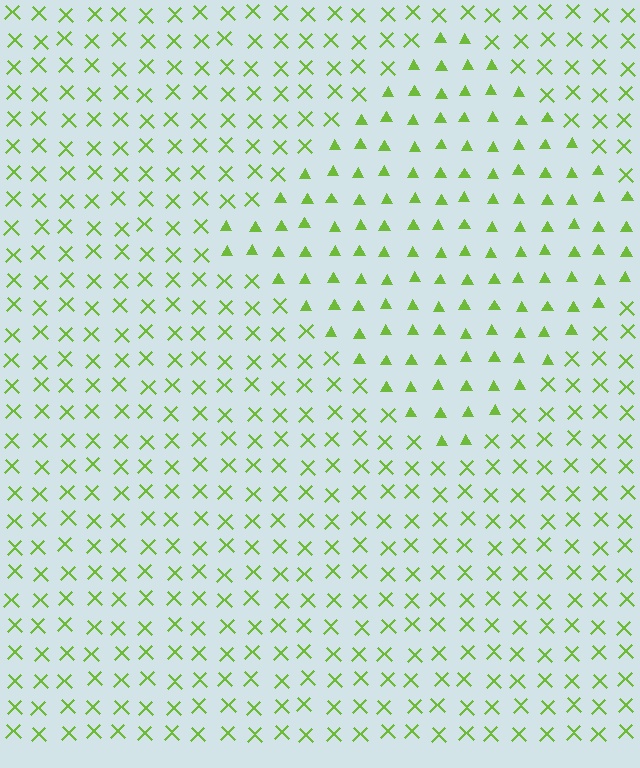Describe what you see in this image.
The image is filled with small lime elements arranged in a uniform grid. A diamond-shaped region contains triangles, while the surrounding area contains X marks. The boundary is defined purely by the change in element shape.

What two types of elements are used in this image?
The image uses triangles inside the diamond region and X marks outside it.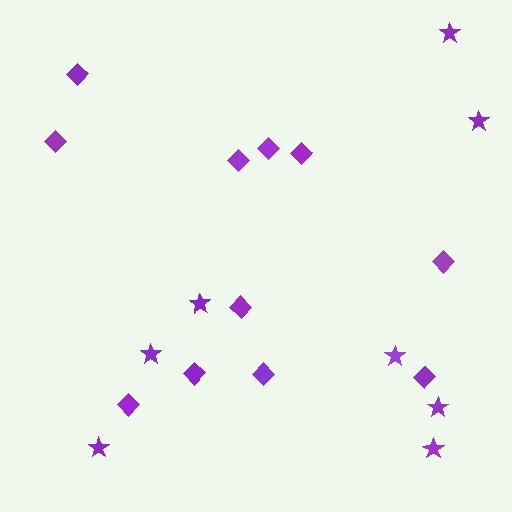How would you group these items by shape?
There are 2 groups: one group of diamonds (11) and one group of stars (8).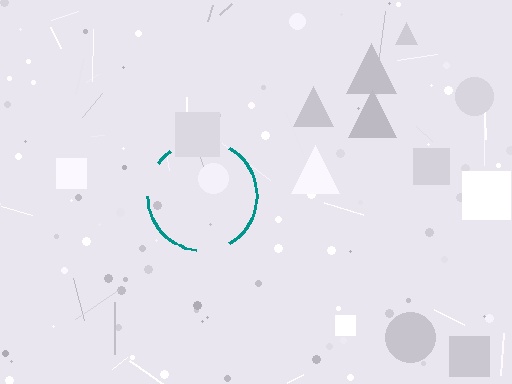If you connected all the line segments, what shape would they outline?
They would outline a circle.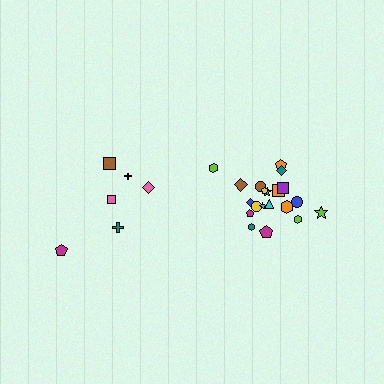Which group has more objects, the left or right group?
The right group.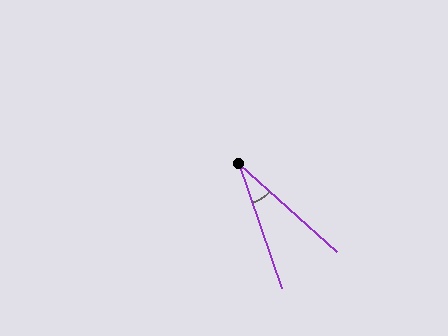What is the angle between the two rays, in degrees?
Approximately 29 degrees.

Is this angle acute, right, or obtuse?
It is acute.